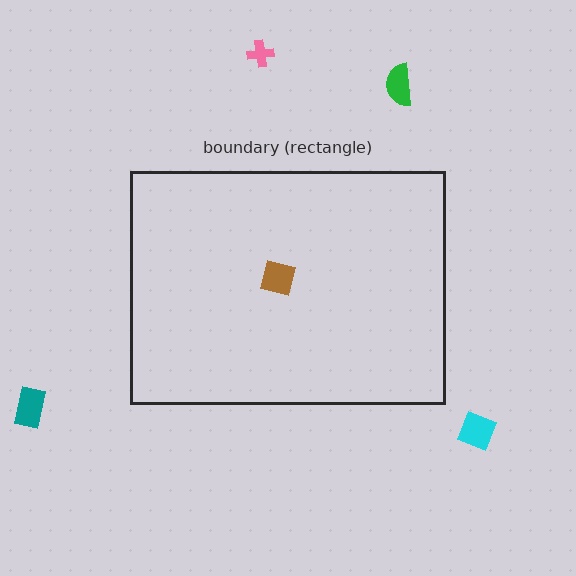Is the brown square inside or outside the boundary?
Inside.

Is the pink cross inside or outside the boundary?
Outside.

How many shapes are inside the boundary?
1 inside, 4 outside.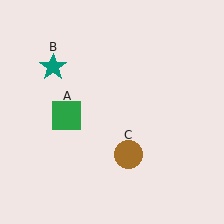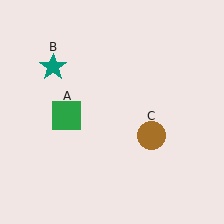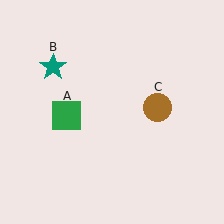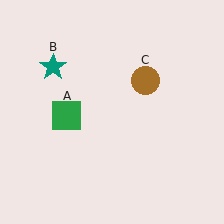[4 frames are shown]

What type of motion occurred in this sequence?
The brown circle (object C) rotated counterclockwise around the center of the scene.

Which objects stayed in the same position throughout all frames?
Green square (object A) and teal star (object B) remained stationary.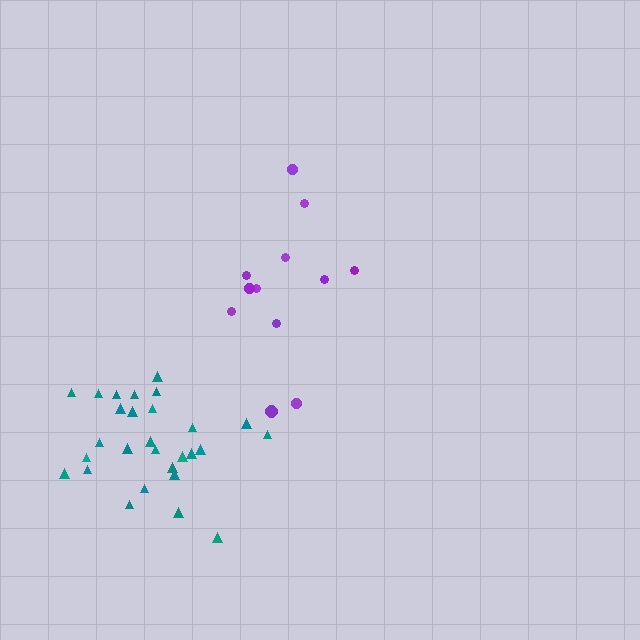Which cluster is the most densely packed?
Teal.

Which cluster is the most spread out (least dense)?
Purple.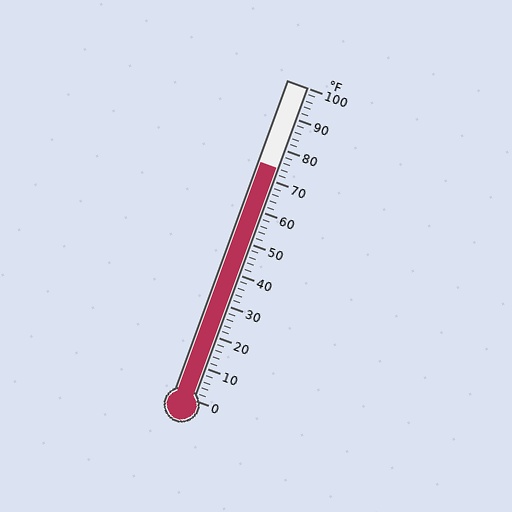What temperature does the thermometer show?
The thermometer shows approximately 74°F.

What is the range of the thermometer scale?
The thermometer scale ranges from 0°F to 100°F.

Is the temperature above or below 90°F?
The temperature is below 90°F.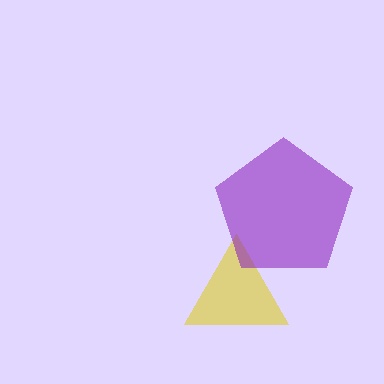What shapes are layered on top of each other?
The layered shapes are: a yellow triangle, a purple pentagon.